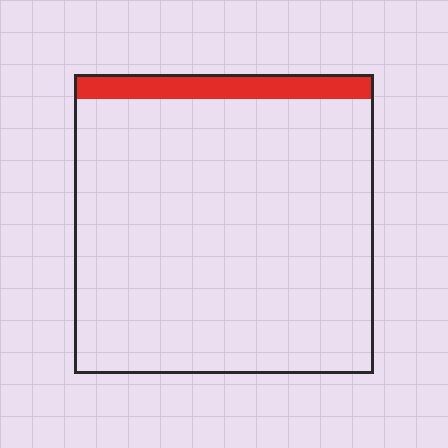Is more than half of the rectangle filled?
No.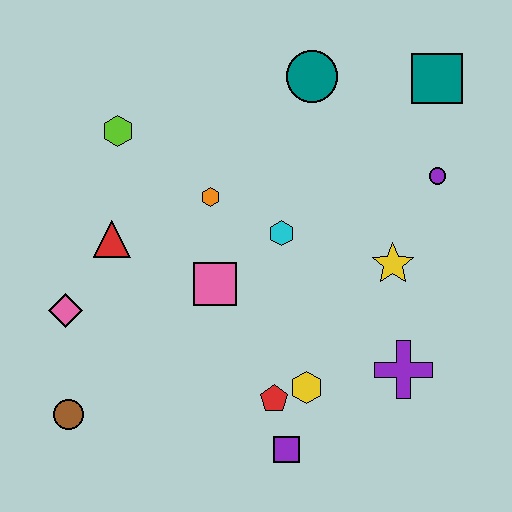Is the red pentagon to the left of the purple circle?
Yes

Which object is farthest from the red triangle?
The teal square is farthest from the red triangle.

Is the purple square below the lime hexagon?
Yes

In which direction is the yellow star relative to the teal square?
The yellow star is below the teal square.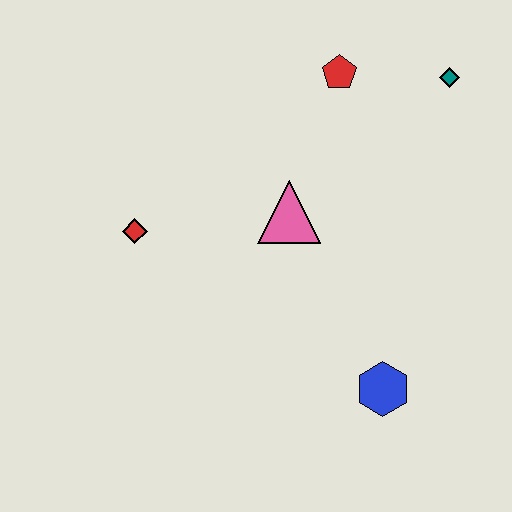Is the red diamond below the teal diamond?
Yes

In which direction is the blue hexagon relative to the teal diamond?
The blue hexagon is below the teal diamond.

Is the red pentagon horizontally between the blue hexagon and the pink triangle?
Yes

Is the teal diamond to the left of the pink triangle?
No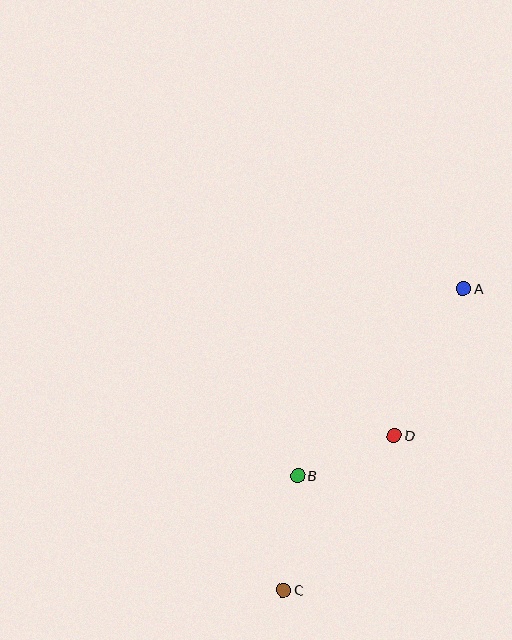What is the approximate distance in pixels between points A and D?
The distance between A and D is approximately 162 pixels.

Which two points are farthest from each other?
Points A and C are farthest from each other.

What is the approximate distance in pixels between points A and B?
The distance between A and B is approximately 250 pixels.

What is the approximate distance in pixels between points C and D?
The distance between C and D is approximately 190 pixels.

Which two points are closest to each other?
Points B and D are closest to each other.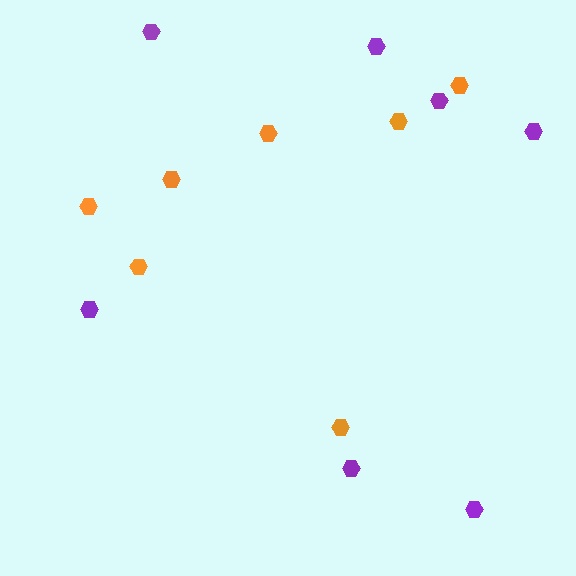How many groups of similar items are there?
There are 2 groups: one group of orange hexagons (7) and one group of purple hexagons (7).